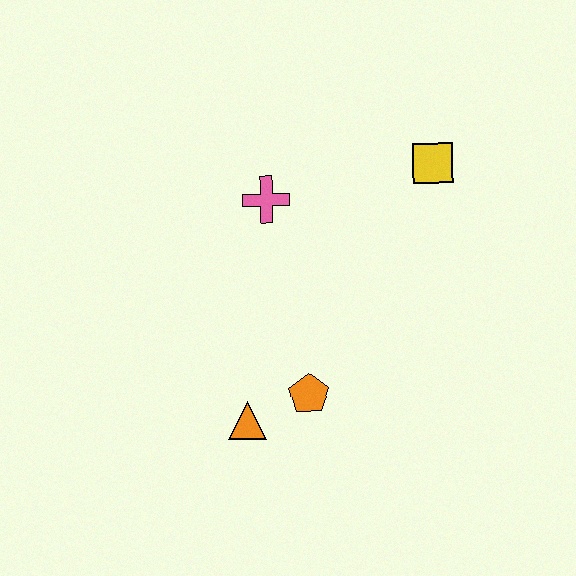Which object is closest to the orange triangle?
The orange pentagon is closest to the orange triangle.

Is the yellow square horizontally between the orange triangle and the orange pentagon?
No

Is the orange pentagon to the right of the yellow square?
No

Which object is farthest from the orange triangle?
The yellow square is farthest from the orange triangle.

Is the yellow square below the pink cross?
No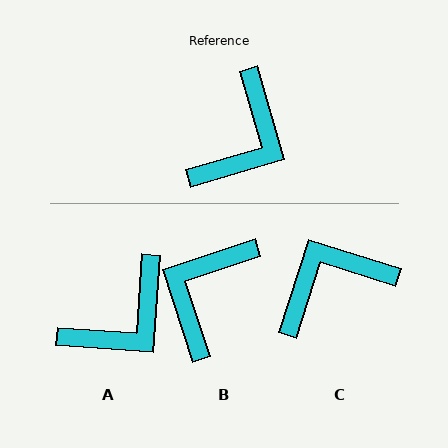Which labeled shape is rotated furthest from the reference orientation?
B, about 178 degrees away.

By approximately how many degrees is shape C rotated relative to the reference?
Approximately 146 degrees counter-clockwise.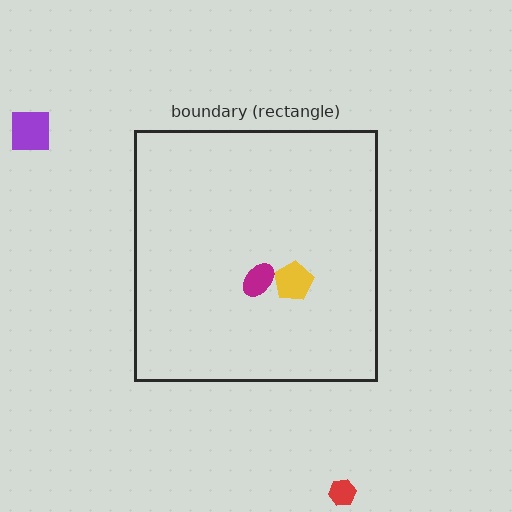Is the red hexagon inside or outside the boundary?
Outside.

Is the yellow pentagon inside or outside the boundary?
Inside.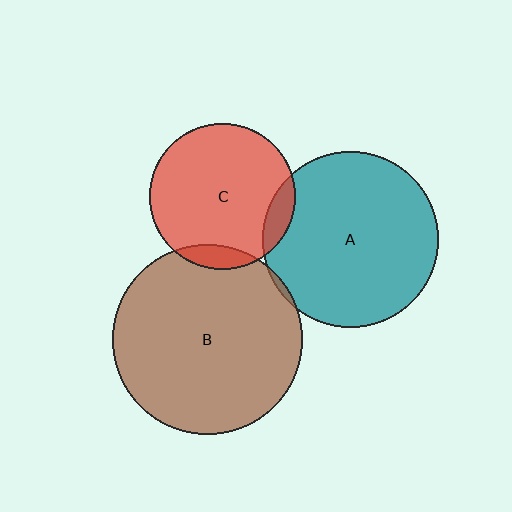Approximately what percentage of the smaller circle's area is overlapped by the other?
Approximately 10%.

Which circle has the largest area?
Circle B (brown).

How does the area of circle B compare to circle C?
Approximately 1.7 times.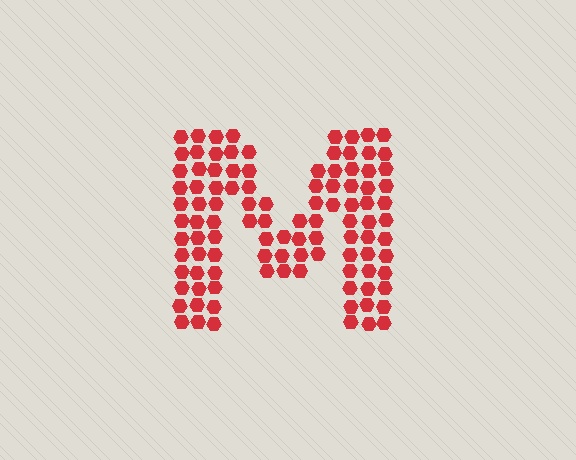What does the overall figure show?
The overall figure shows the letter M.